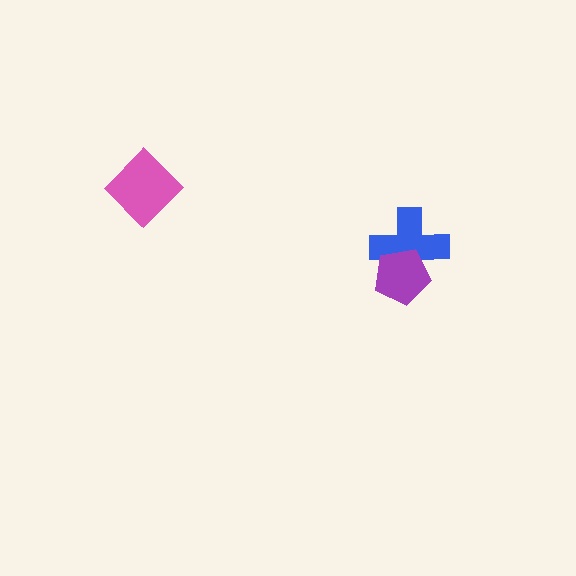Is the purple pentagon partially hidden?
No, no other shape covers it.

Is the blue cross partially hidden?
Yes, it is partially covered by another shape.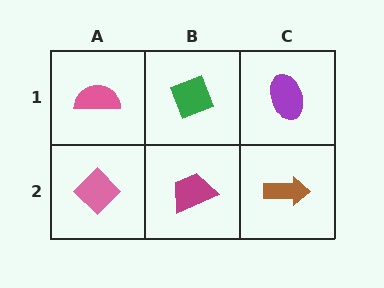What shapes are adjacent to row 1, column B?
A magenta trapezoid (row 2, column B), a pink semicircle (row 1, column A), a purple ellipse (row 1, column C).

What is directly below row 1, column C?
A brown arrow.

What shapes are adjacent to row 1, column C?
A brown arrow (row 2, column C), a green diamond (row 1, column B).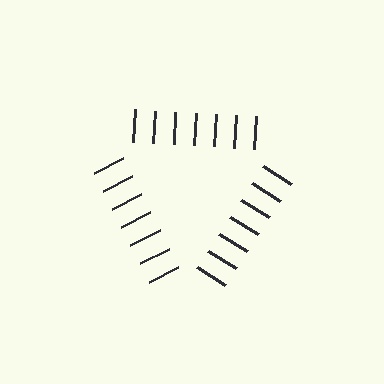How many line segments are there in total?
21 — 7 along each of the 3 edges.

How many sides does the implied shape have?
3 sides — the line-ends trace a triangle.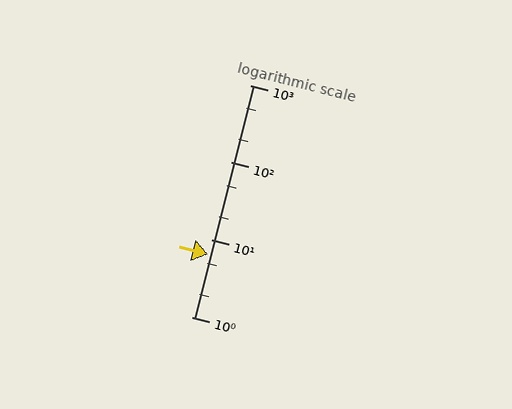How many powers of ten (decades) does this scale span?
The scale spans 3 decades, from 1 to 1000.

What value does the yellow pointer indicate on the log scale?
The pointer indicates approximately 6.4.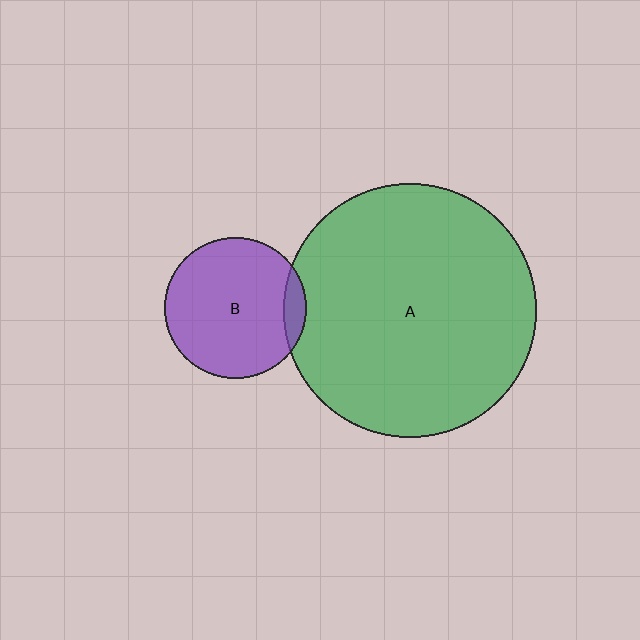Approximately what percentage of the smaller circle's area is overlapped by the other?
Approximately 10%.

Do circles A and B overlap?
Yes.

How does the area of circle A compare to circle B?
Approximately 3.2 times.